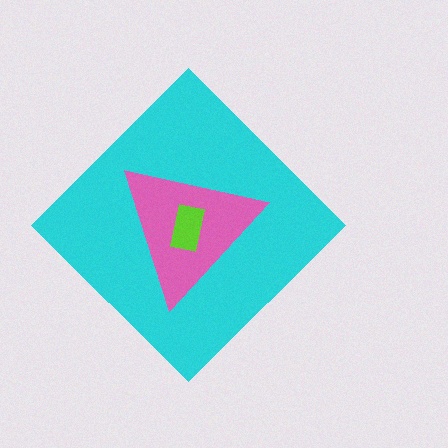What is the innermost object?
The lime rectangle.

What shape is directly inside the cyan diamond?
The pink triangle.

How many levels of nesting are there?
3.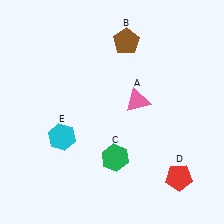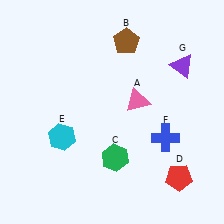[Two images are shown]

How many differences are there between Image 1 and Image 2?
There are 2 differences between the two images.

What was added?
A blue cross (F), a purple triangle (G) were added in Image 2.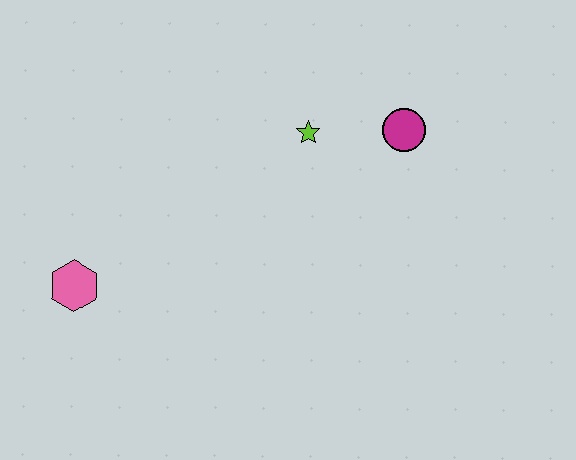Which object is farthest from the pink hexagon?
The magenta circle is farthest from the pink hexagon.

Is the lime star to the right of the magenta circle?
No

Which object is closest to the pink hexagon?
The lime star is closest to the pink hexagon.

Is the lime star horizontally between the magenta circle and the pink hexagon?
Yes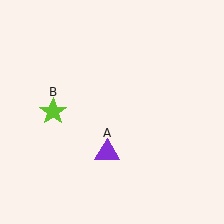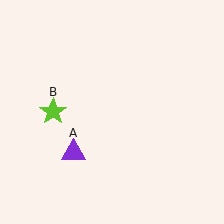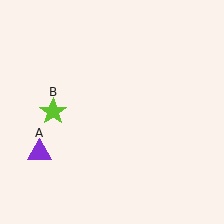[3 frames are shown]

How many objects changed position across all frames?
1 object changed position: purple triangle (object A).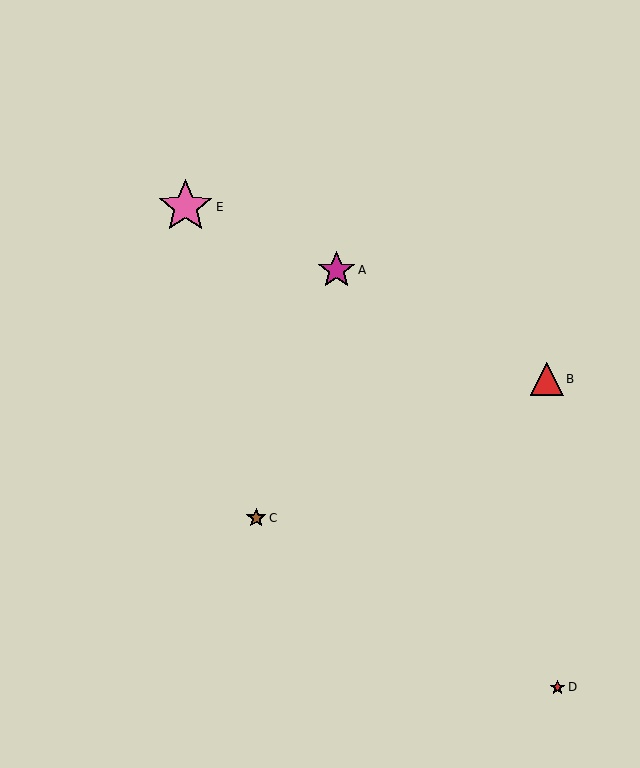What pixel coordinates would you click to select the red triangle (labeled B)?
Click at (547, 379) to select the red triangle B.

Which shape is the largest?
The pink star (labeled E) is the largest.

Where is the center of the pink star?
The center of the pink star is at (185, 207).